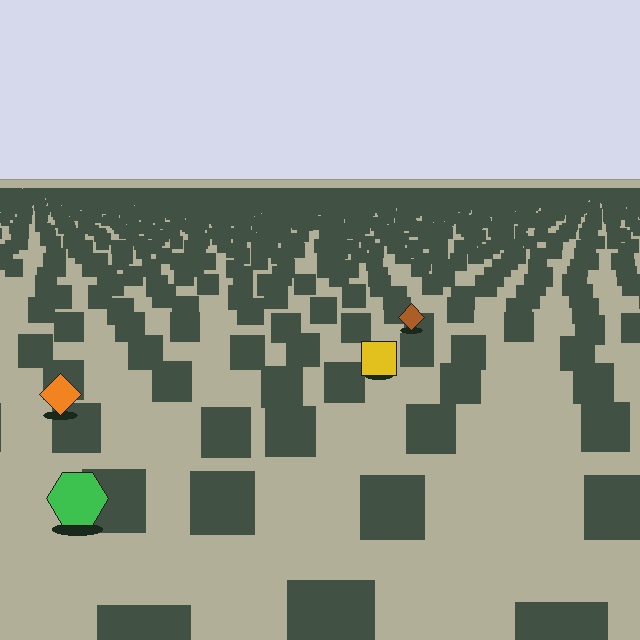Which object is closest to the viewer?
The green hexagon is closest. The texture marks near it are larger and more spread out.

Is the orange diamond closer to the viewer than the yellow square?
Yes. The orange diamond is closer — you can tell from the texture gradient: the ground texture is coarser near it.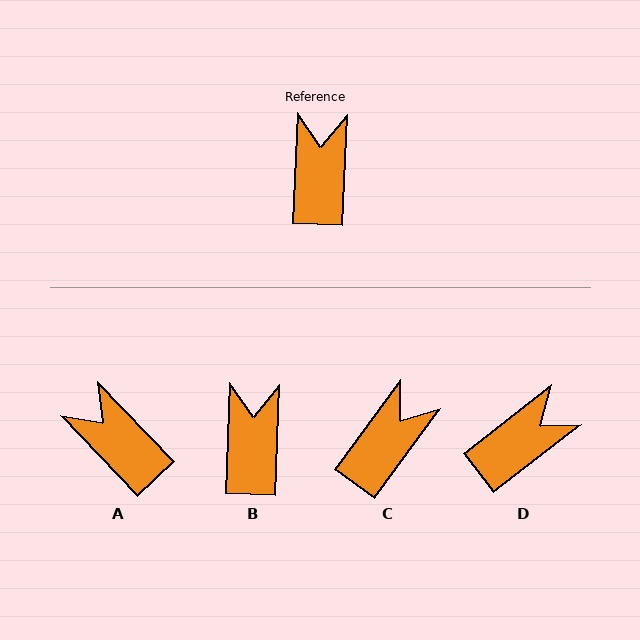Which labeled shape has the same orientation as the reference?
B.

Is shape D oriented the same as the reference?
No, it is off by about 50 degrees.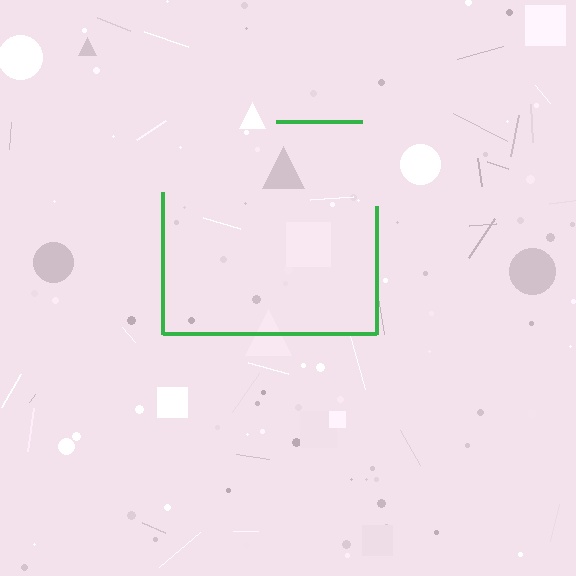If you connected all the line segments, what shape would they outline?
They would outline a square.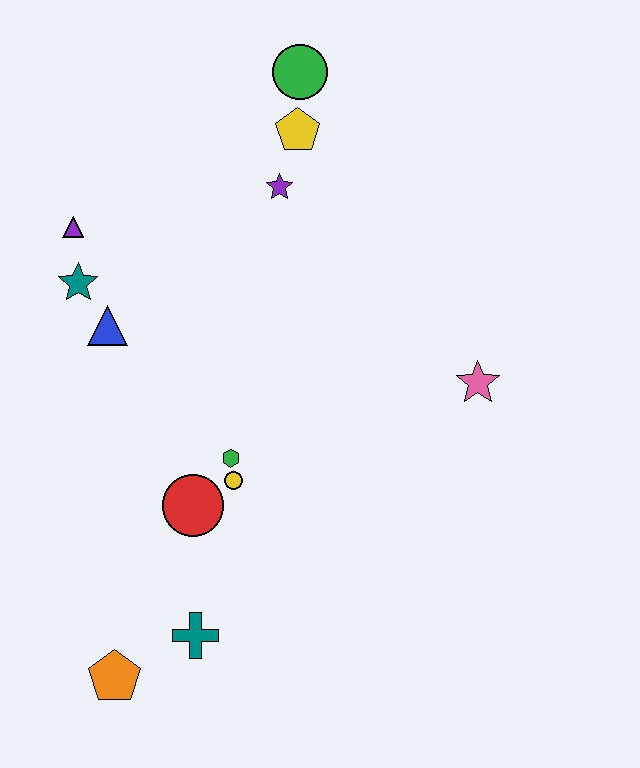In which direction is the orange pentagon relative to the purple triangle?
The orange pentagon is below the purple triangle.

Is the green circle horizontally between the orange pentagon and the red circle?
No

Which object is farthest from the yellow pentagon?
The orange pentagon is farthest from the yellow pentagon.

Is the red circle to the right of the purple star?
No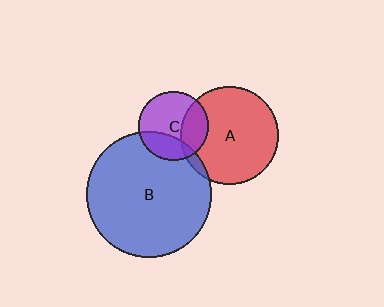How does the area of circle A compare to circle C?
Approximately 2.0 times.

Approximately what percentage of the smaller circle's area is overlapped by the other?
Approximately 30%.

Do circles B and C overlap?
Yes.